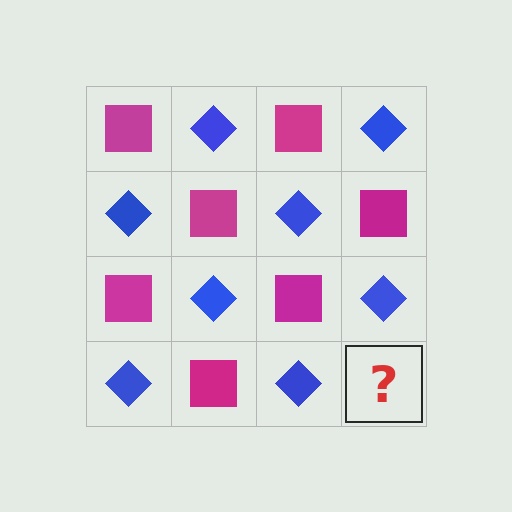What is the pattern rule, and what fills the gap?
The rule is that it alternates magenta square and blue diamond in a checkerboard pattern. The gap should be filled with a magenta square.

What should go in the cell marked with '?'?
The missing cell should contain a magenta square.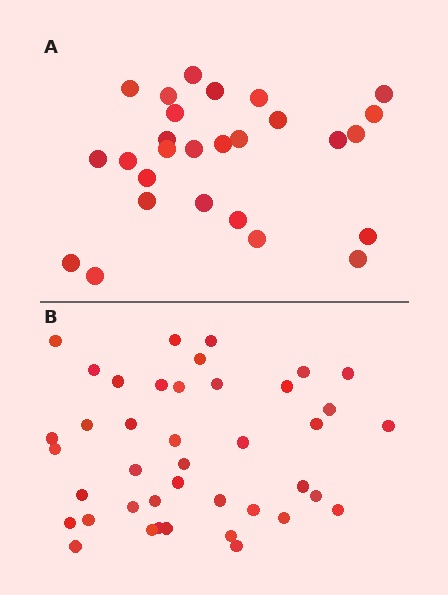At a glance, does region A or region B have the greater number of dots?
Region B (the bottom region) has more dots.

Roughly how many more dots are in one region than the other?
Region B has approximately 15 more dots than region A.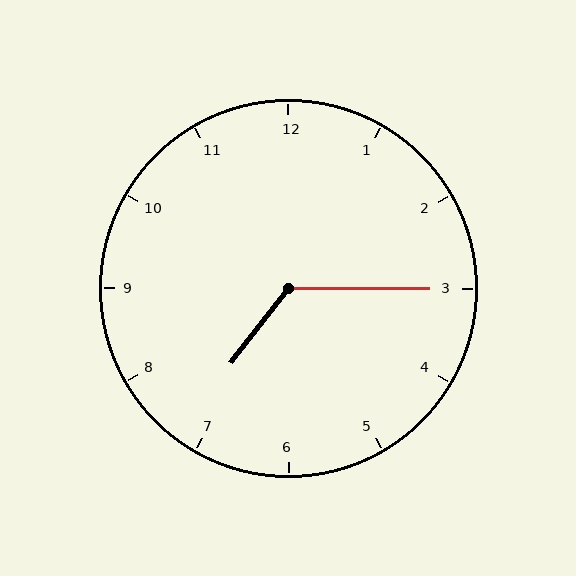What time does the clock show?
7:15.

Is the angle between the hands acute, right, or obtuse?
It is obtuse.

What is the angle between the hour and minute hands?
Approximately 128 degrees.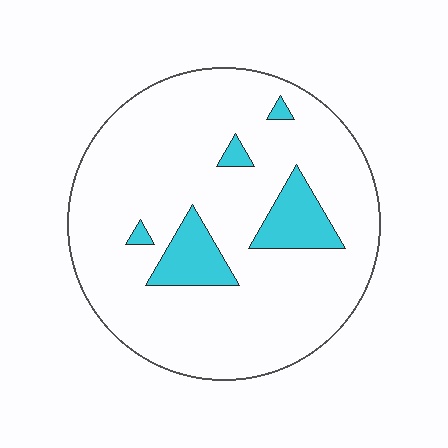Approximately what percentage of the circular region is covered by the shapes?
Approximately 10%.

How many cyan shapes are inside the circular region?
5.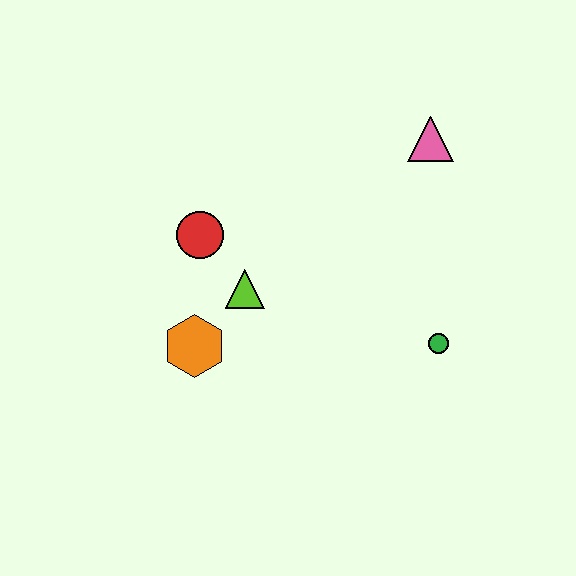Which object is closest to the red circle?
The lime triangle is closest to the red circle.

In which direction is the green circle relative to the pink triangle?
The green circle is below the pink triangle.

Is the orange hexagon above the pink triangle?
No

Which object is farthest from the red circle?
The green circle is farthest from the red circle.